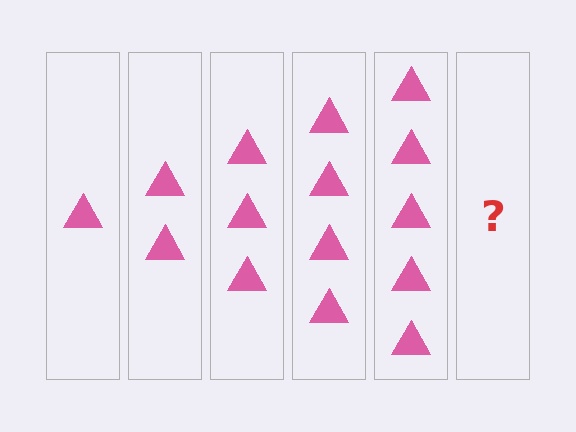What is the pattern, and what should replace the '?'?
The pattern is that each step adds one more triangle. The '?' should be 6 triangles.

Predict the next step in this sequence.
The next step is 6 triangles.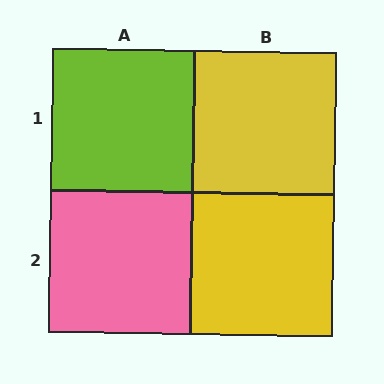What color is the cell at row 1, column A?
Lime.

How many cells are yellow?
2 cells are yellow.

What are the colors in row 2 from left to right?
Pink, yellow.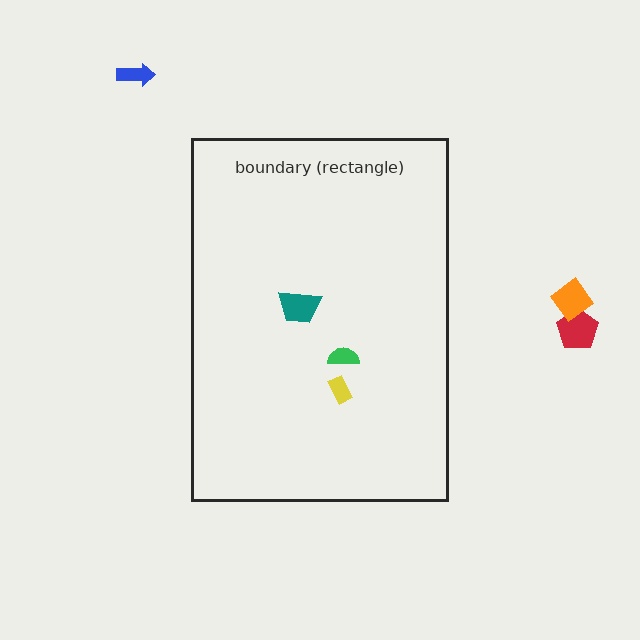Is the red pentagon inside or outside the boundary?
Outside.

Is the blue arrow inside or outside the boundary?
Outside.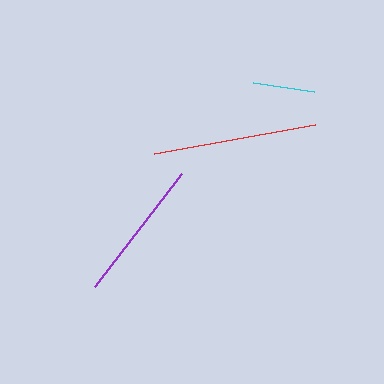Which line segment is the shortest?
The cyan line is the shortest at approximately 62 pixels.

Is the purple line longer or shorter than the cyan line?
The purple line is longer than the cyan line.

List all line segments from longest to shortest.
From longest to shortest: red, purple, cyan.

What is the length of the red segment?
The red segment is approximately 164 pixels long.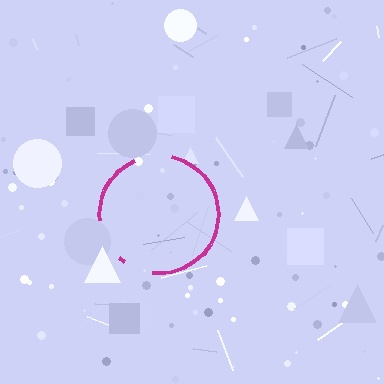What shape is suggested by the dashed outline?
The dashed outline suggests a circle.